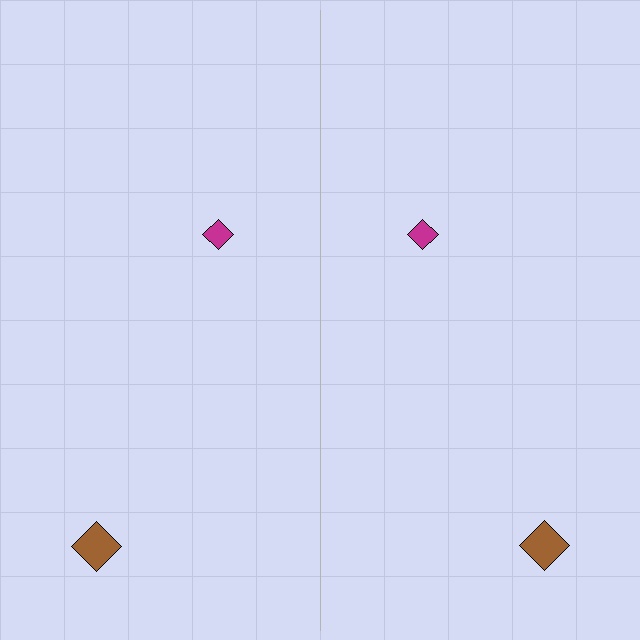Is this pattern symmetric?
Yes, this pattern has bilateral (reflection) symmetry.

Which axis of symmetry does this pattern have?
The pattern has a vertical axis of symmetry running through the center of the image.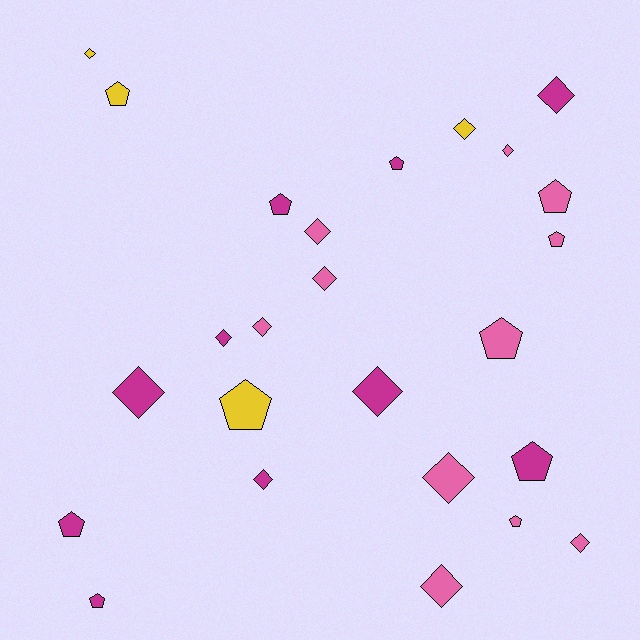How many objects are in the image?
There are 25 objects.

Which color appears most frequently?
Pink, with 11 objects.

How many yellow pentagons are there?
There are 2 yellow pentagons.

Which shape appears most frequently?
Diamond, with 14 objects.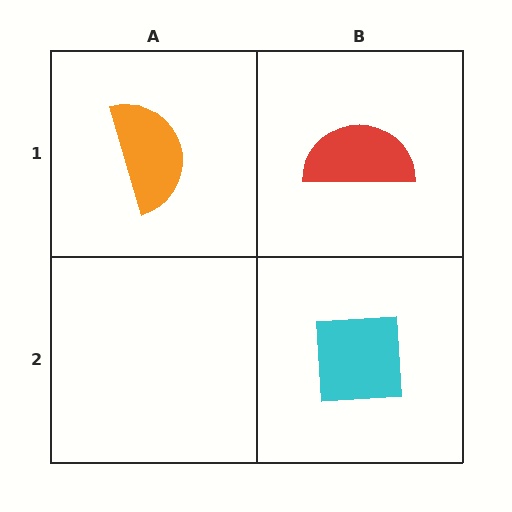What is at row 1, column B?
A red semicircle.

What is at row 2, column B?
A cyan square.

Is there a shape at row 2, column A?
No, that cell is empty.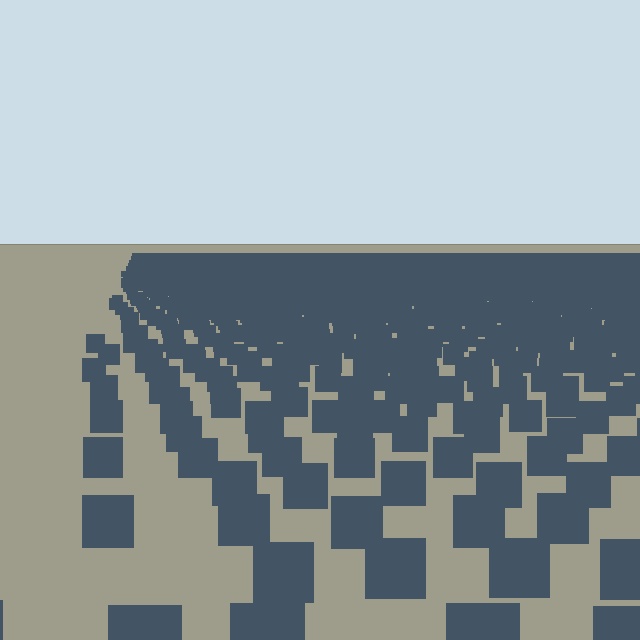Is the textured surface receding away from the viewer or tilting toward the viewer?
The surface is receding away from the viewer. Texture elements get smaller and denser toward the top.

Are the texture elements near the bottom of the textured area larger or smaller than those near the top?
Larger. Near the bottom, elements are closer to the viewer and appear at a bigger on-screen size.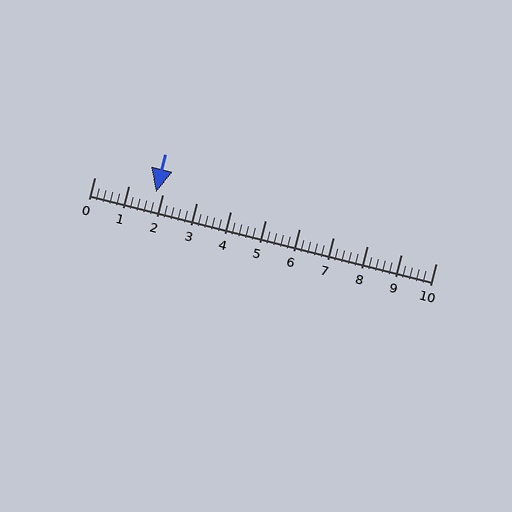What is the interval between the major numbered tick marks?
The major tick marks are spaced 1 units apart.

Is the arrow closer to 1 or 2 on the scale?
The arrow is closer to 2.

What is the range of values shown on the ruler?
The ruler shows values from 0 to 10.